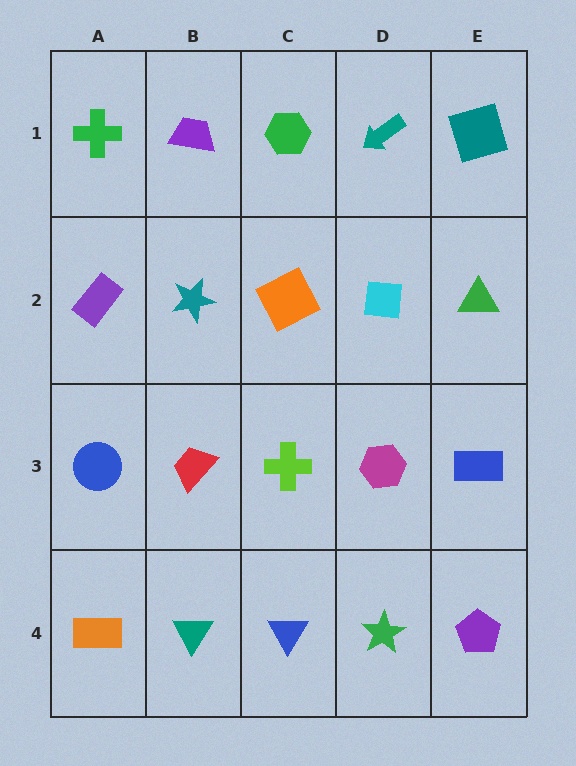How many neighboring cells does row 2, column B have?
4.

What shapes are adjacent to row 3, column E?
A green triangle (row 2, column E), a purple pentagon (row 4, column E), a magenta hexagon (row 3, column D).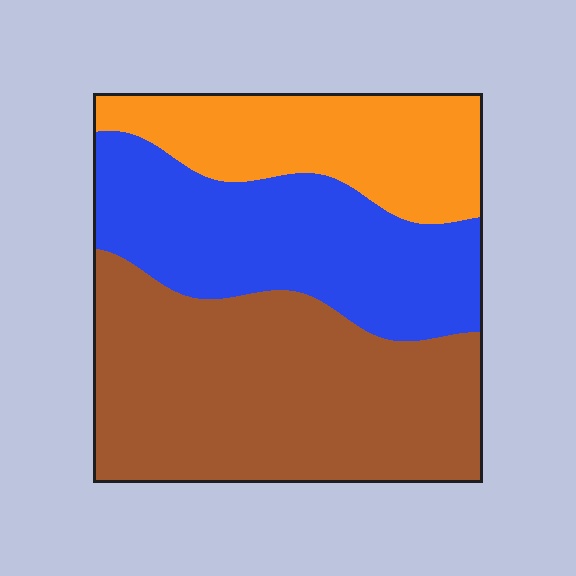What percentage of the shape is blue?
Blue takes up between a quarter and a half of the shape.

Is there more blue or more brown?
Brown.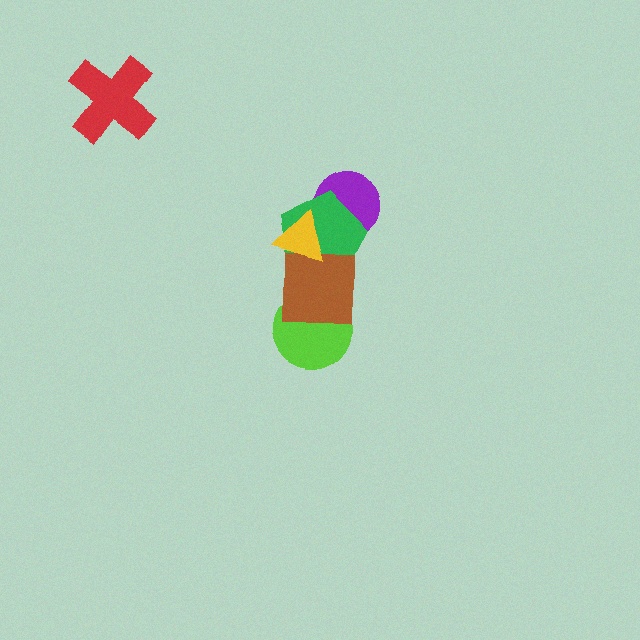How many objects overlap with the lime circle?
1 object overlaps with the lime circle.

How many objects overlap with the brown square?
3 objects overlap with the brown square.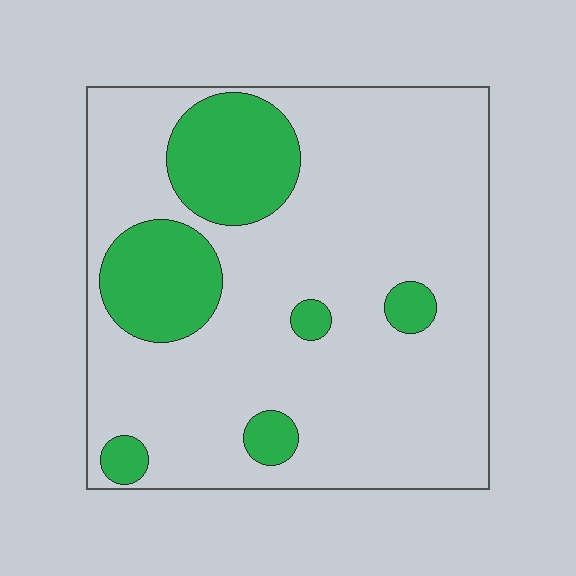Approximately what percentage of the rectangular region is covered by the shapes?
Approximately 20%.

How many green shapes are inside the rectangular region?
6.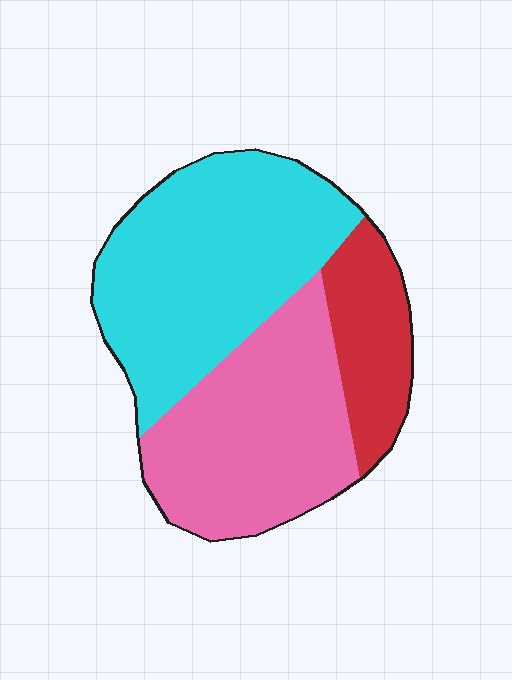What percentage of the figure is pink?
Pink covers roughly 40% of the figure.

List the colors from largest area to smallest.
From largest to smallest: cyan, pink, red.